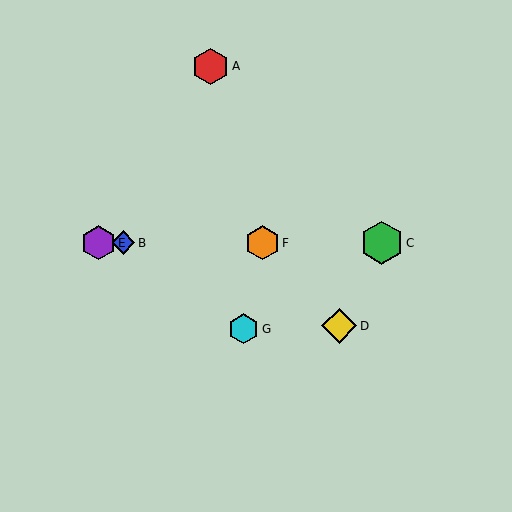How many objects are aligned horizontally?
4 objects (B, C, E, F) are aligned horizontally.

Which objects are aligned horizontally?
Objects B, C, E, F are aligned horizontally.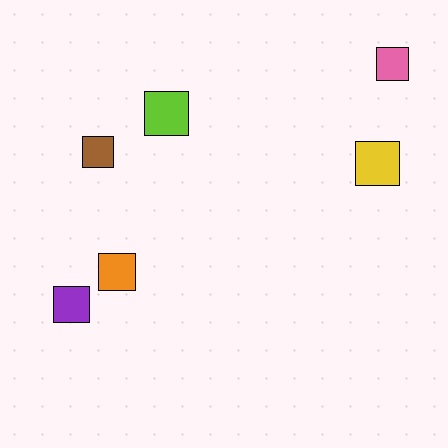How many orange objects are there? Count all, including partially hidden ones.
There is 1 orange object.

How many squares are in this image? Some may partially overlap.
There are 6 squares.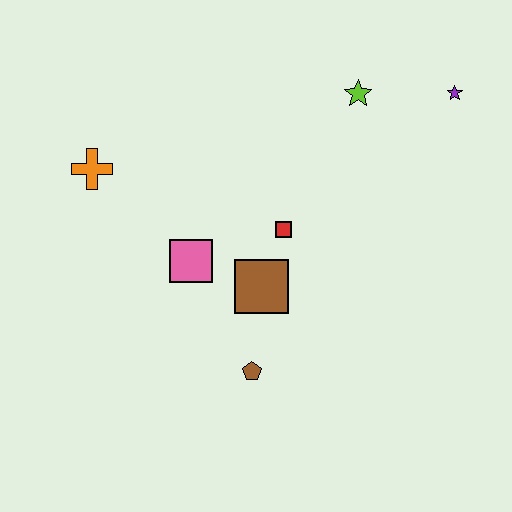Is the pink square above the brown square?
Yes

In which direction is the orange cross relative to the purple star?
The orange cross is to the left of the purple star.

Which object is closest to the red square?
The brown square is closest to the red square.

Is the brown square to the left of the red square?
Yes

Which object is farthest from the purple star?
The orange cross is farthest from the purple star.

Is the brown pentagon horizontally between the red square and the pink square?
Yes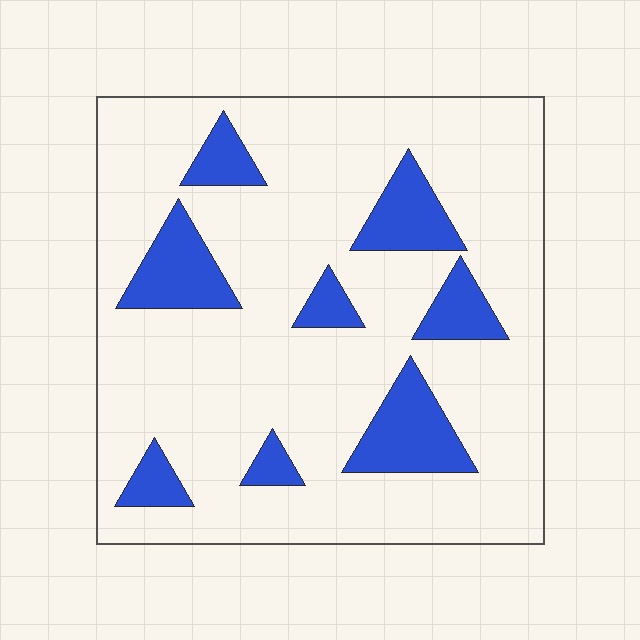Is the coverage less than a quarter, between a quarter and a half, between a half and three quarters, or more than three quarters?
Less than a quarter.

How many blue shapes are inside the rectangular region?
8.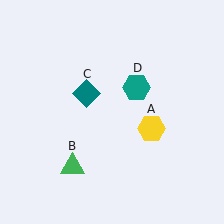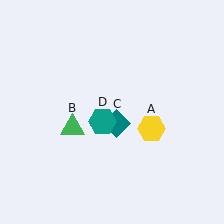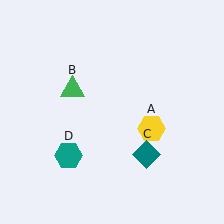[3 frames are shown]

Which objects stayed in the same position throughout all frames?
Yellow hexagon (object A) remained stationary.